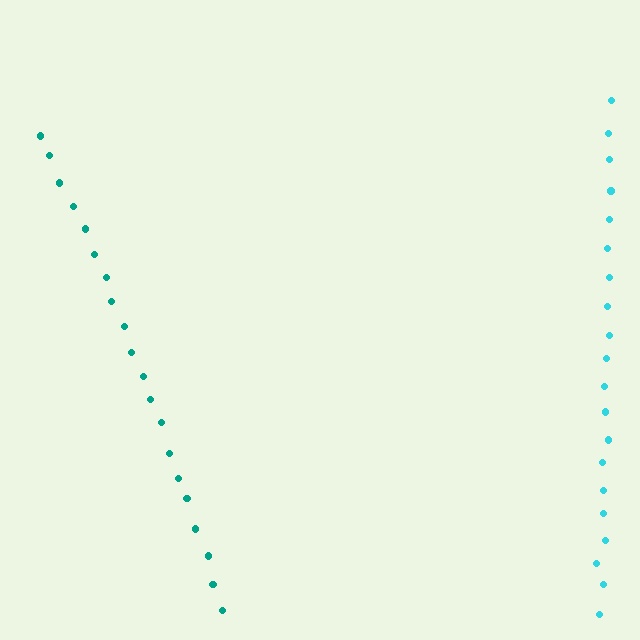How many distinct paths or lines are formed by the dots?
There are 2 distinct paths.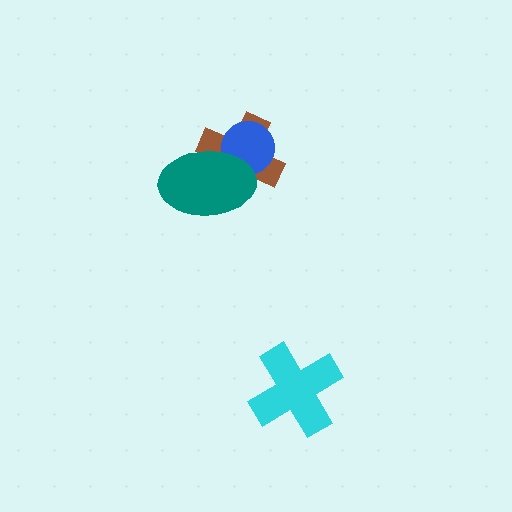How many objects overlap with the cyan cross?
0 objects overlap with the cyan cross.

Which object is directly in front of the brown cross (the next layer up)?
The blue circle is directly in front of the brown cross.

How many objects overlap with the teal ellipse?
2 objects overlap with the teal ellipse.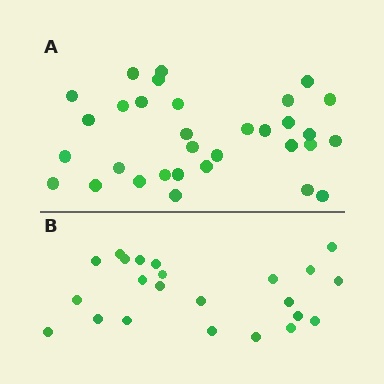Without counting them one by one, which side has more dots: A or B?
Region A (the top region) has more dots.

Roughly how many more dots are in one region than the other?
Region A has roughly 8 or so more dots than region B.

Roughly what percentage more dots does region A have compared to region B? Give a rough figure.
About 40% more.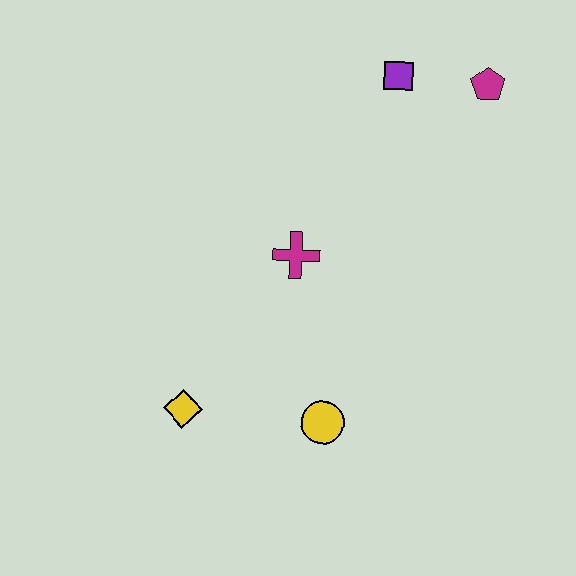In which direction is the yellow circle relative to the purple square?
The yellow circle is below the purple square.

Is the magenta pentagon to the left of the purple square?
No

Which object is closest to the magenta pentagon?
The purple square is closest to the magenta pentagon.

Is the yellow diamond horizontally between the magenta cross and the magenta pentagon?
No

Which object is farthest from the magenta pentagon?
The yellow diamond is farthest from the magenta pentagon.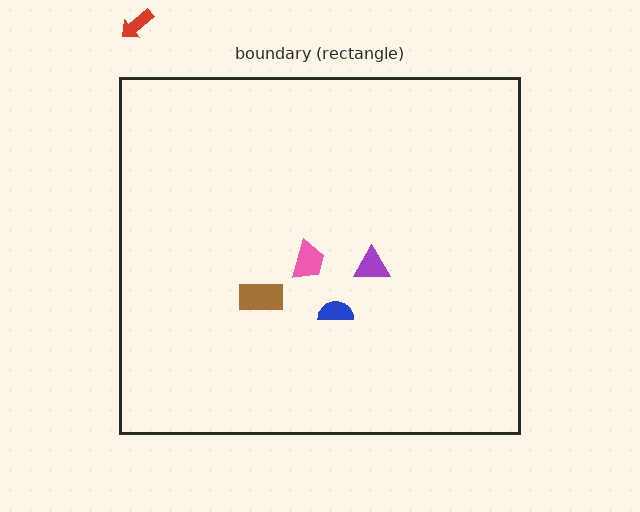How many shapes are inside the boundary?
4 inside, 1 outside.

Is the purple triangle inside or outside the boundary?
Inside.